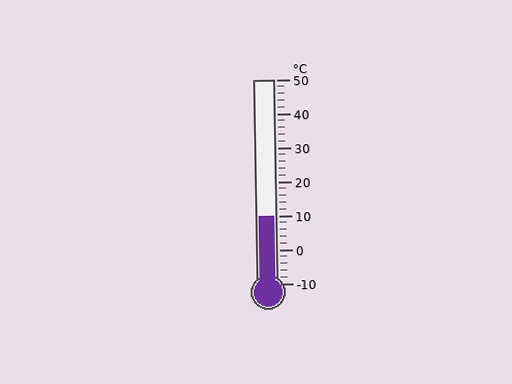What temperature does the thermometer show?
The thermometer shows approximately 10°C.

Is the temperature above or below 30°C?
The temperature is below 30°C.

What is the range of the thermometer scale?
The thermometer scale ranges from -10°C to 50°C.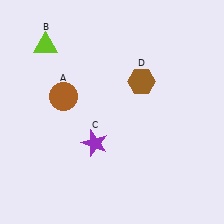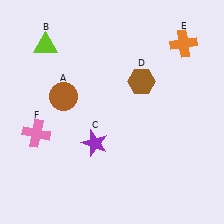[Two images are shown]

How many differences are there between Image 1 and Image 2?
There are 2 differences between the two images.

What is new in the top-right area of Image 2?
An orange cross (E) was added in the top-right area of Image 2.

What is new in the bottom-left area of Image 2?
A pink cross (F) was added in the bottom-left area of Image 2.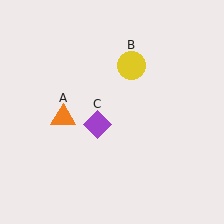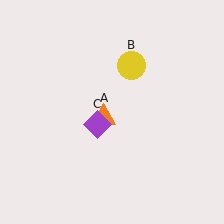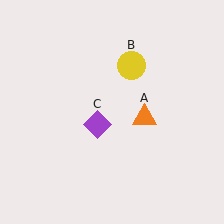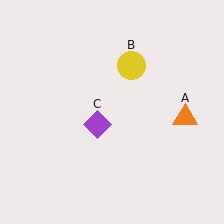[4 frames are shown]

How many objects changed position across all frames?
1 object changed position: orange triangle (object A).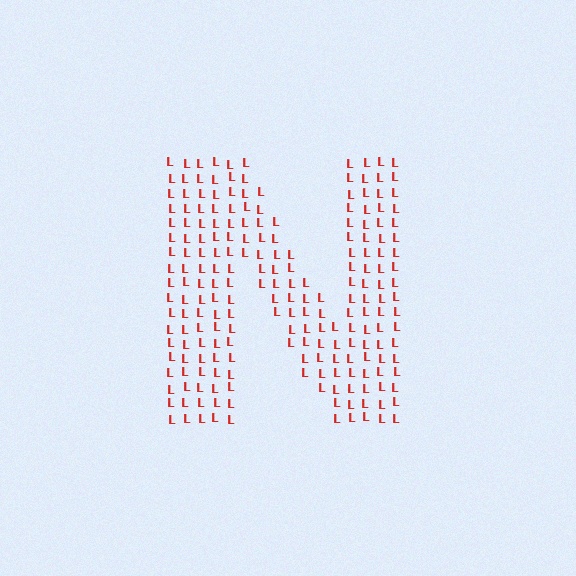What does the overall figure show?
The overall figure shows the letter N.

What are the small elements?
The small elements are letter L's.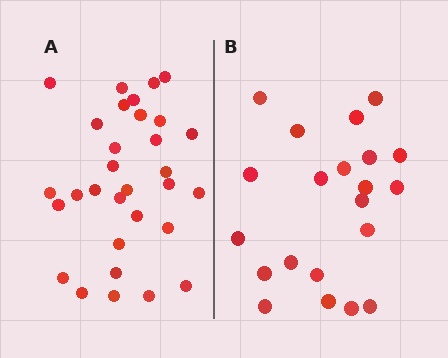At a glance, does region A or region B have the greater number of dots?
Region A (the left region) has more dots.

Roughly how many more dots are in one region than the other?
Region A has roughly 10 or so more dots than region B.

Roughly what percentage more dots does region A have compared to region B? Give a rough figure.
About 50% more.